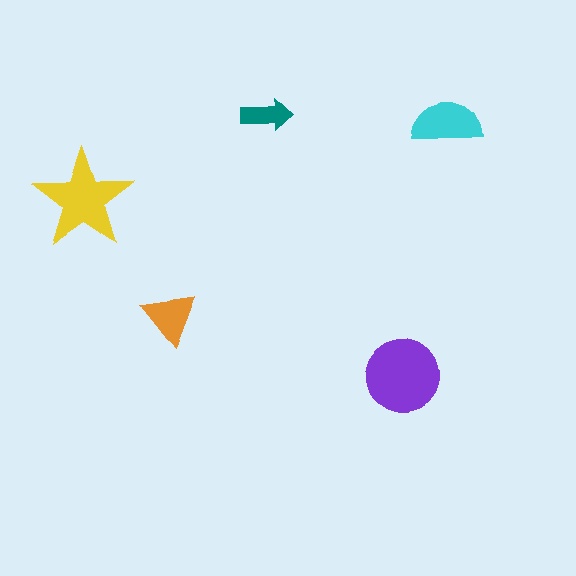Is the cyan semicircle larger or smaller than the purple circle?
Smaller.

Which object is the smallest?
The teal arrow.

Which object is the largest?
The purple circle.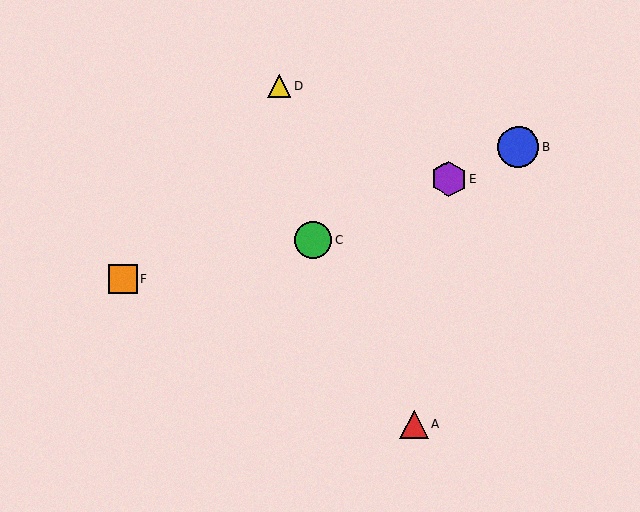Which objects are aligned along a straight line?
Objects B, C, E are aligned along a straight line.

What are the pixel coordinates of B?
Object B is at (519, 147).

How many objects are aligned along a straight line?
3 objects (B, C, E) are aligned along a straight line.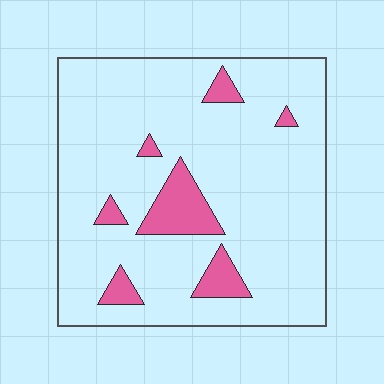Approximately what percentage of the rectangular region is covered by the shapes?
Approximately 10%.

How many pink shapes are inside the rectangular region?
7.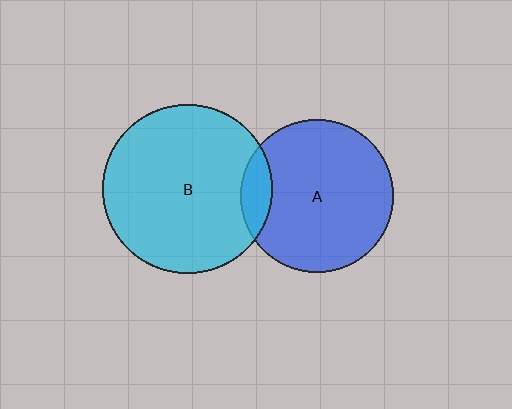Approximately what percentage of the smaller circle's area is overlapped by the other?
Approximately 10%.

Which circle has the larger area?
Circle B (cyan).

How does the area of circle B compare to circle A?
Approximately 1.2 times.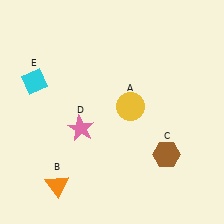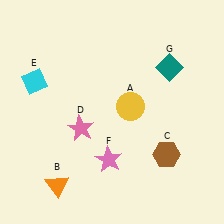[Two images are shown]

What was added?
A pink star (F), a teal diamond (G) were added in Image 2.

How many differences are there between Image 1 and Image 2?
There are 2 differences between the two images.